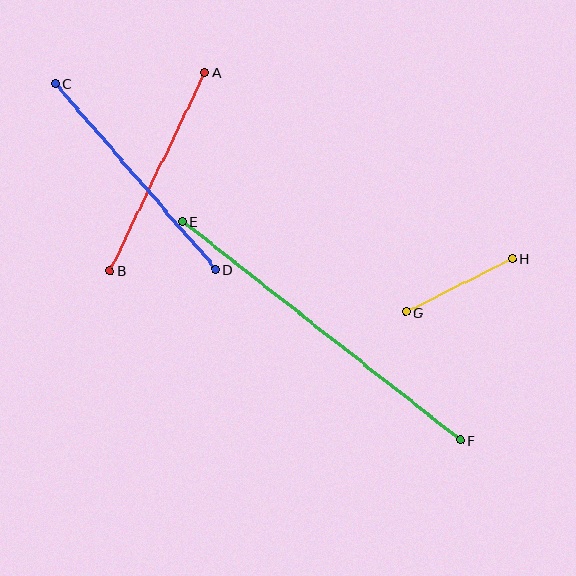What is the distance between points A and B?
The distance is approximately 220 pixels.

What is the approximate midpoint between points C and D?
The midpoint is at approximately (135, 176) pixels.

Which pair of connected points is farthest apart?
Points E and F are farthest apart.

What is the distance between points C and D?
The distance is approximately 245 pixels.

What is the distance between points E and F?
The distance is approximately 354 pixels.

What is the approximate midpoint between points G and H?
The midpoint is at approximately (459, 285) pixels.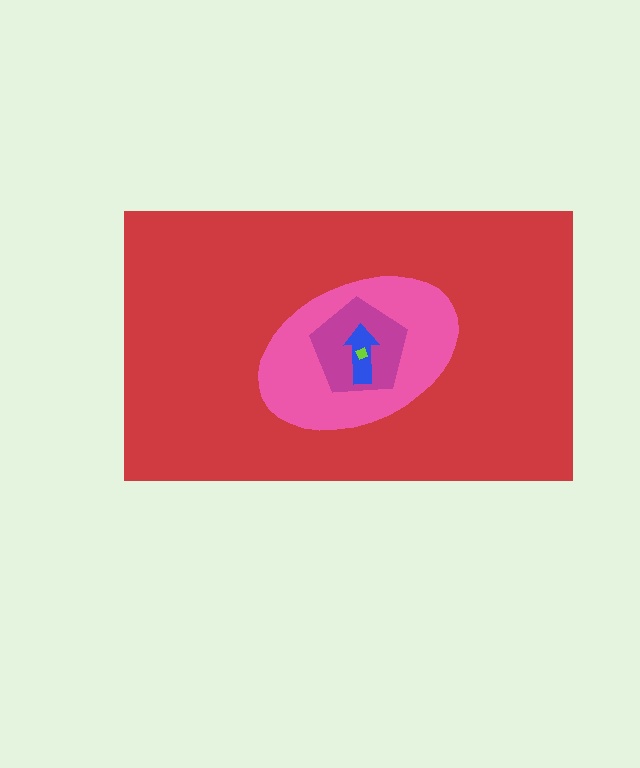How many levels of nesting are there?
5.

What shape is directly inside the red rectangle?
The pink ellipse.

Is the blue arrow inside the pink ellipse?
Yes.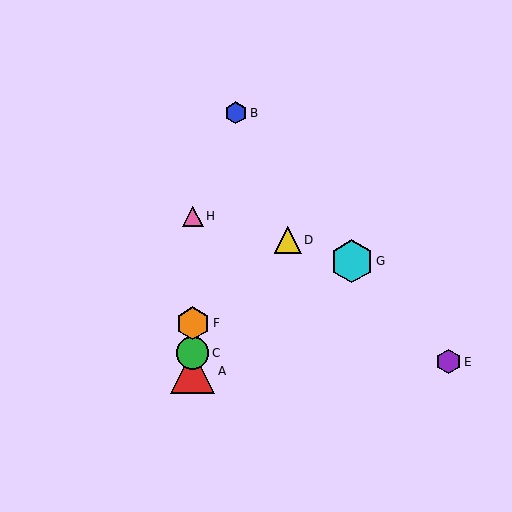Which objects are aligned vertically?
Objects A, C, F, H are aligned vertically.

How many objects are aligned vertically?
4 objects (A, C, F, H) are aligned vertically.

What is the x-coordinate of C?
Object C is at x≈193.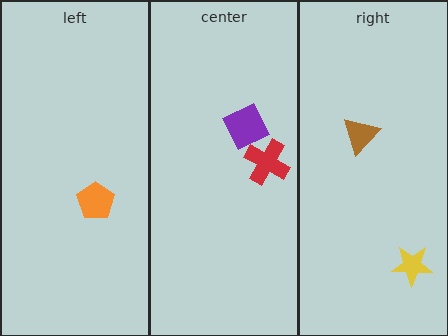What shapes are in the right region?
The brown triangle, the yellow star.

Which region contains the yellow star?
The right region.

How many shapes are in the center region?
2.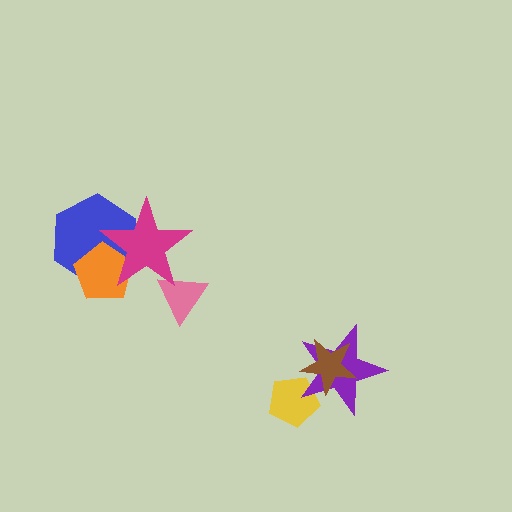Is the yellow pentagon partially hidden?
Yes, it is partially covered by another shape.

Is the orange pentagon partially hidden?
Yes, it is partially covered by another shape.